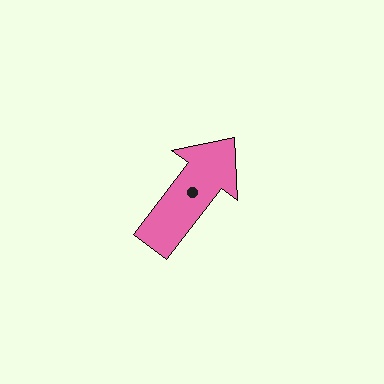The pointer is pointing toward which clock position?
Roughly 1 o'clock.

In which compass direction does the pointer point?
Northeast.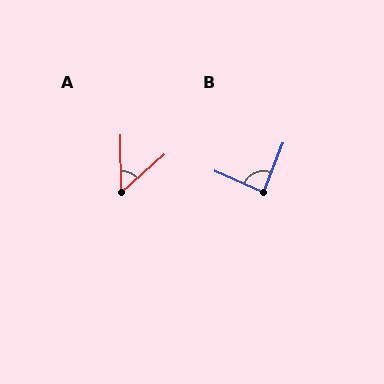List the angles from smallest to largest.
A (49°), B (87°).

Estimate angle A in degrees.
Approximately 49 degrees.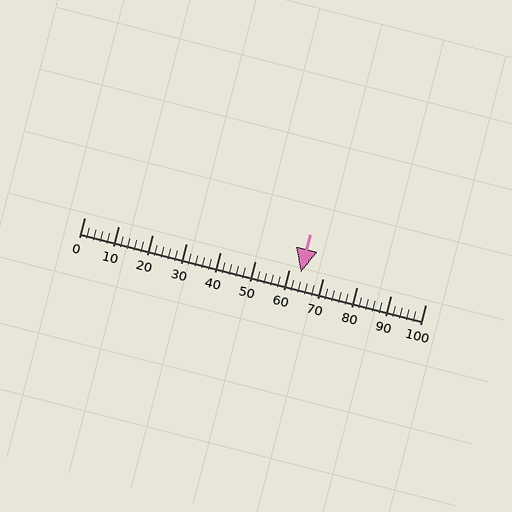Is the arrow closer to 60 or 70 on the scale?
The arrow is closer to 60.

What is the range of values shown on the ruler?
The ruler shows values from 0 to 100.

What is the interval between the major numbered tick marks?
The major tick marks are spaced 10 units apart.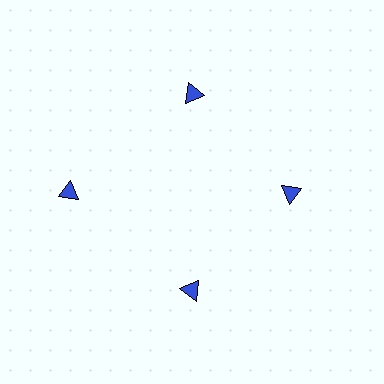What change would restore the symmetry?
The symmetry would be restored by moving it inward, back onto the ring so that all 4 triangles sit at equal angles and equal distance from the center.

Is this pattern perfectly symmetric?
No. The 4 blue triangles are arranged in a ring, but one element near the 9 o'clock position is pushed outward from the center, breaking the 4-fold rotational symmetry.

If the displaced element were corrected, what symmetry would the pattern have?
It would have 4-fold rotational symmetry — the pattern would map onto itself every 90 degrees.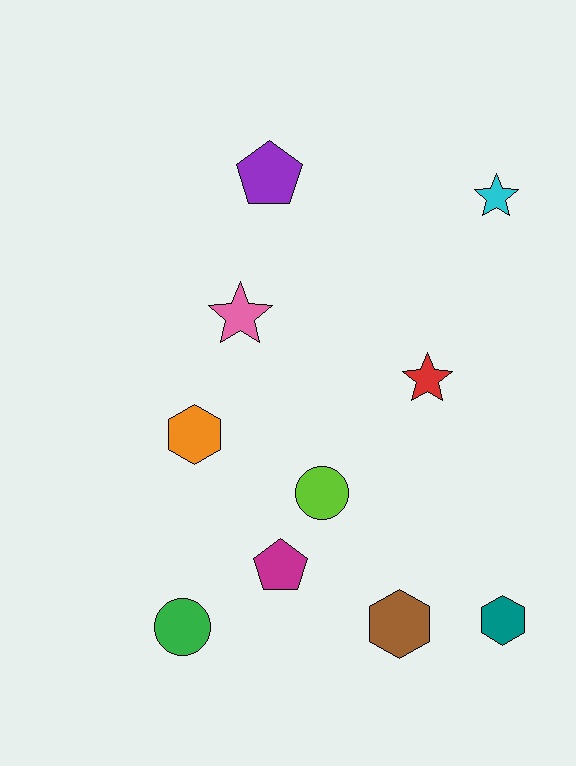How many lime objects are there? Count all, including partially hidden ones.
There is 1 lime object.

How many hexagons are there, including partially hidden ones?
There are 3 hexagons.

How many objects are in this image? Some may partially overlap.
There are 10 objects.